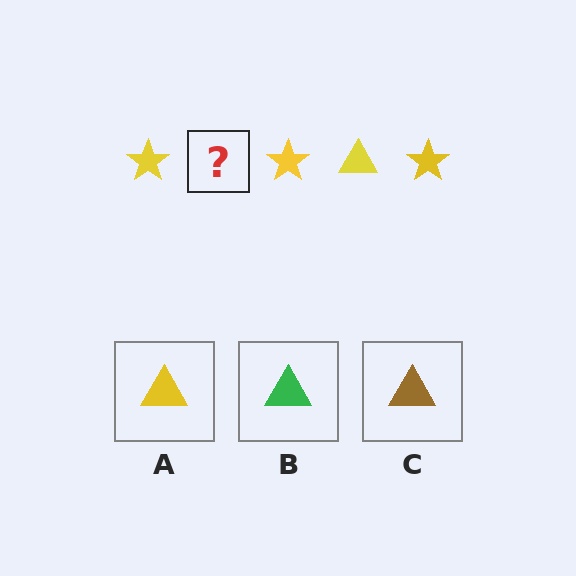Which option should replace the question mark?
Option A.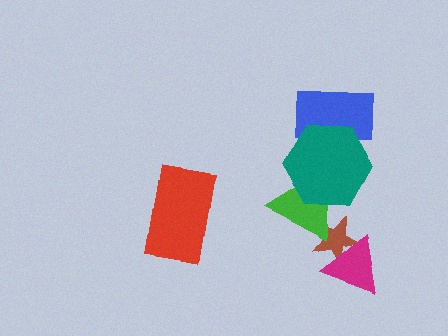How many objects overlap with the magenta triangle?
1 object overlaps with the magenta triangle.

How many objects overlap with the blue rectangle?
1 object overlaps with the blue rectangle.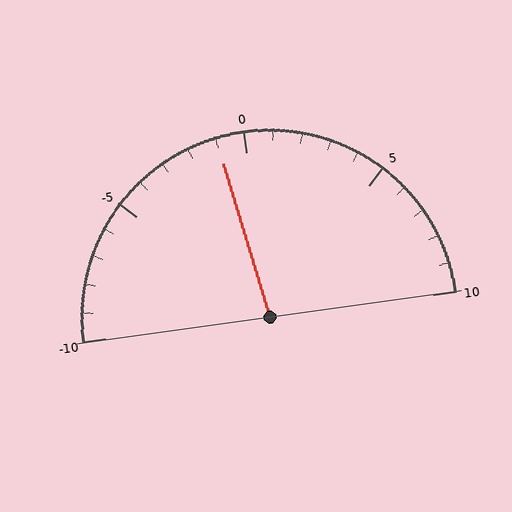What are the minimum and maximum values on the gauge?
The gauge ranges from -10 to 10.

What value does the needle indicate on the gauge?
The needle indicates approximately -1.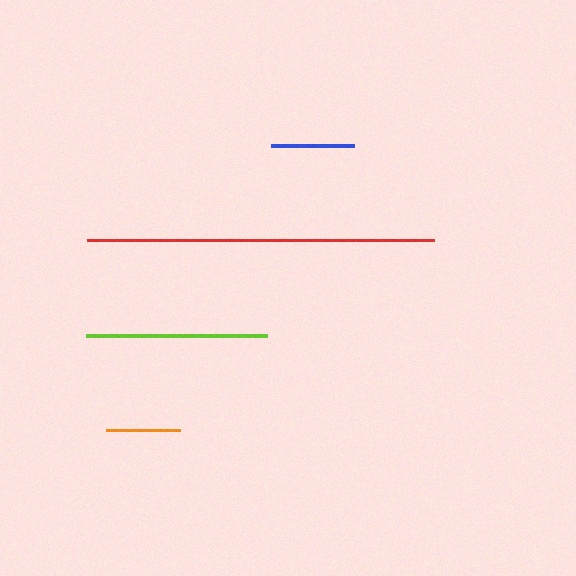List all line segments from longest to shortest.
From longest to shortest: red, lime, blue, orange.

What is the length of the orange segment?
The orange segment is approximately 74 pixels long.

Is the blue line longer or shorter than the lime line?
The lime line is longer than the blue line.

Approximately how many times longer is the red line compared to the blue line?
The red line is approximately 4.2 times the length of the blue line.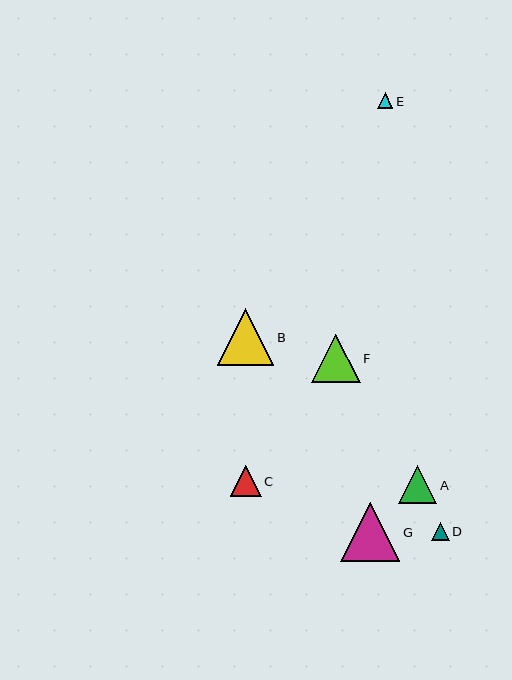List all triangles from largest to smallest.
From largest to smallest: G, B, F, A, C, D, E.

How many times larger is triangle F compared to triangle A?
Triangle F is approximately 1.3 times the size of triangle A.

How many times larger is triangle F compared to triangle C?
Triangle F is approximately 1.6 times the size of triangle C.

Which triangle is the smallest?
Triangle E is the smallest with a size of approximately 16 pixels.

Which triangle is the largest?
Triangle G is the largest with a size of approximately 59 pixels.